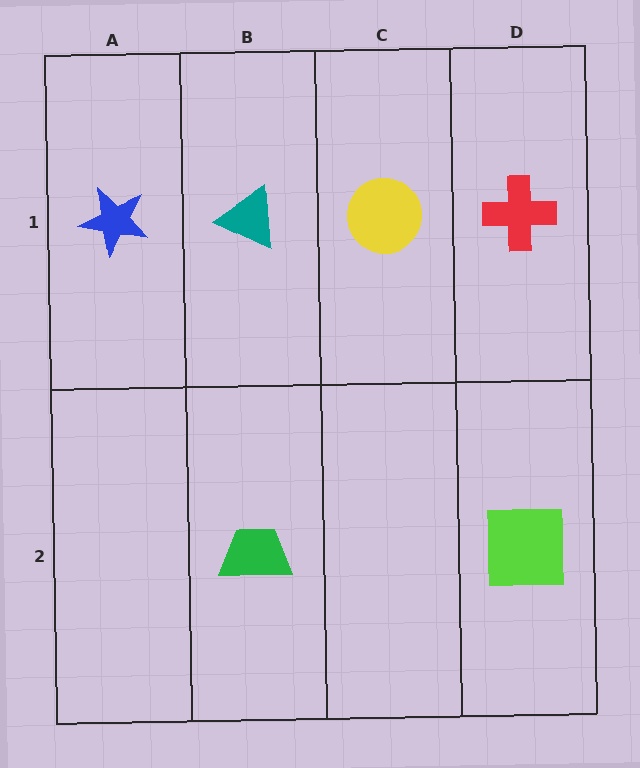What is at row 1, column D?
A red cross.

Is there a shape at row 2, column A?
No, that cell is empty.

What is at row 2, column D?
A lime square.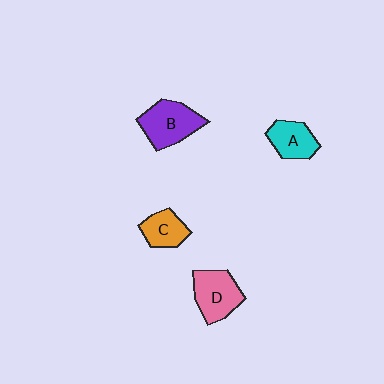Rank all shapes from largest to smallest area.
From largest to smallest: B (purple), D (pink), A (cyan), C (orange).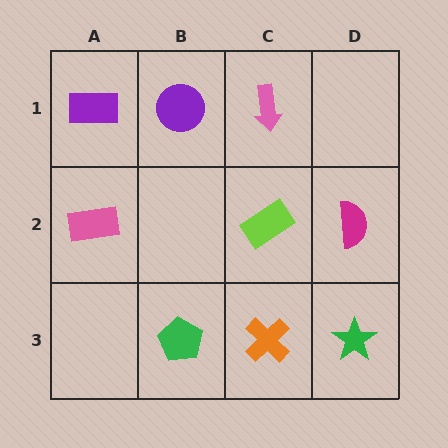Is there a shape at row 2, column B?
No, that cell is empty.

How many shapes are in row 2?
3 shapes.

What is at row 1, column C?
A pink arrow.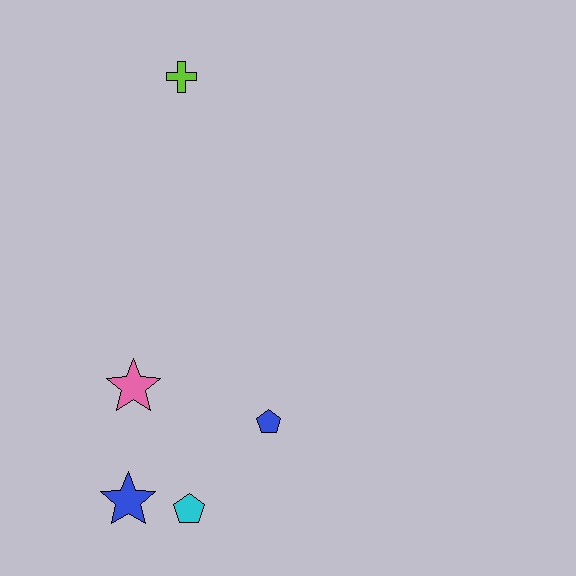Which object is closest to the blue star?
The cyan pentagon is closest to the blue star.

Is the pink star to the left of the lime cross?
Yes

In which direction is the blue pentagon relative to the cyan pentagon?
The blue pentagon is above the cyan pentagon.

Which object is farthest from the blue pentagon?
The lime cross is farthest from the blue pentagon.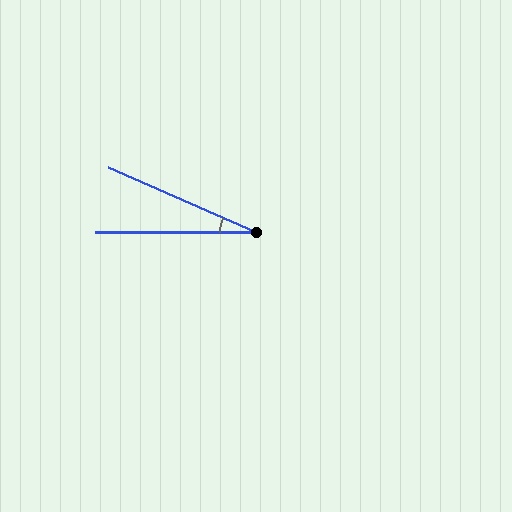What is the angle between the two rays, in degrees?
Approximately 24 degrees.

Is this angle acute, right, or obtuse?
It is acute.